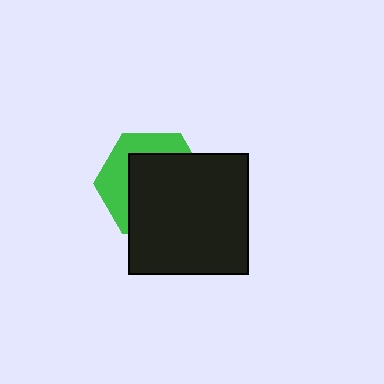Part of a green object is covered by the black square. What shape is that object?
It is a hexagon.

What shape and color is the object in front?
The object in front is a black square.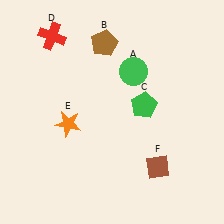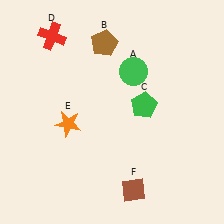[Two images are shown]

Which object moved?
The brown diamond (F) moved left.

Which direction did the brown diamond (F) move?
The brown diamond (F) moved left.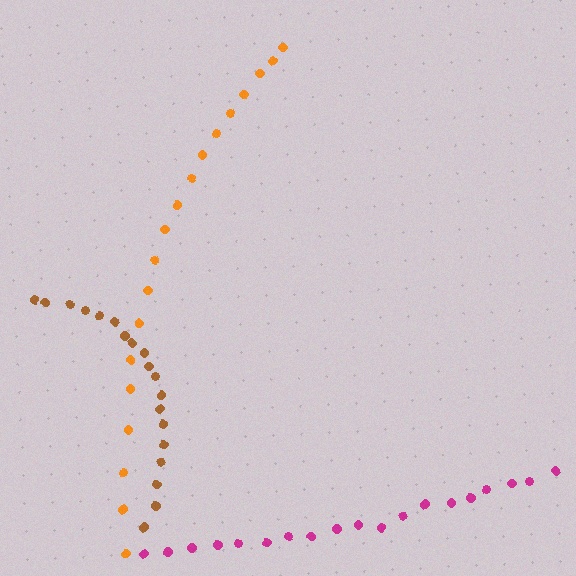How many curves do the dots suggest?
There are 3 distinct paths.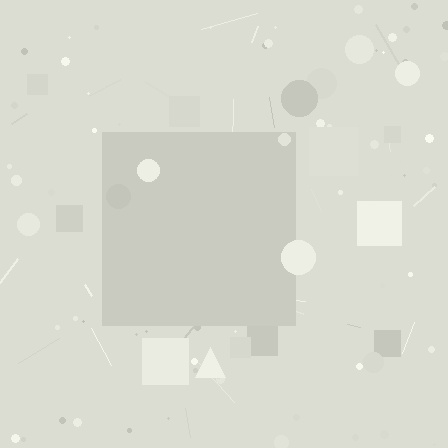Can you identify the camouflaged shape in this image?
The camouflaged shape is a square.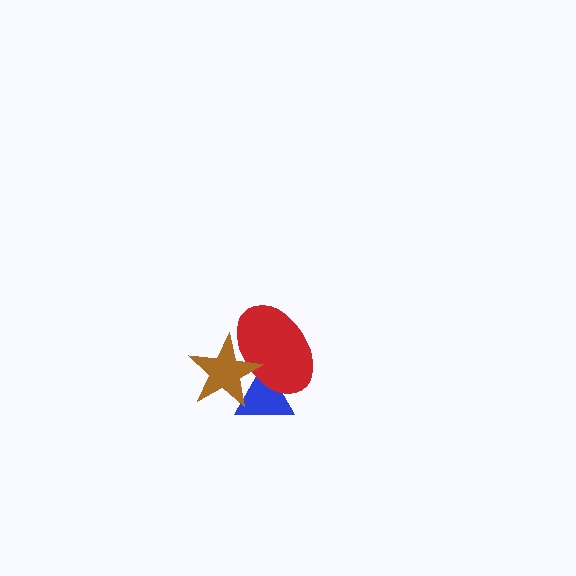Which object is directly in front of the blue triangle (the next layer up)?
The red ellipse is directly in front of the blue triangle.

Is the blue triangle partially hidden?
Yes, it is partially covered by another shape.